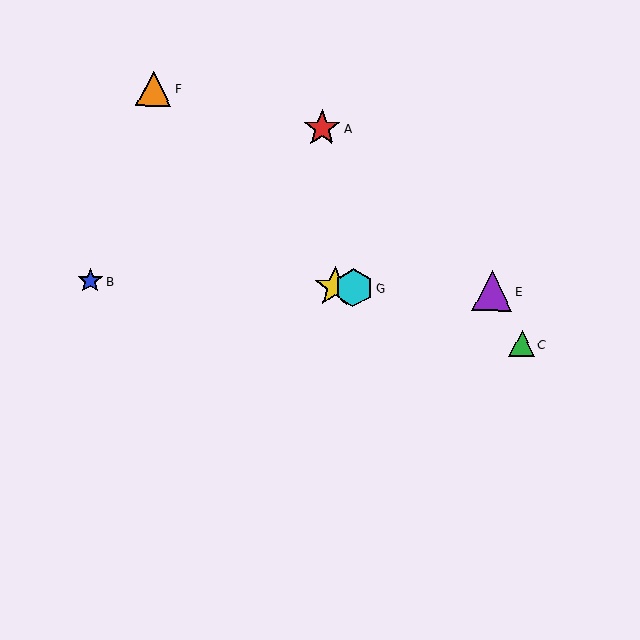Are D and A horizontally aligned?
No, D is at y≈287 and A is at y≈128.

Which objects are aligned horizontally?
Objects B, D, E, G are aligned horizontally.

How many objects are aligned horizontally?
4 objects (B, D, E, G) are aligned horizontally.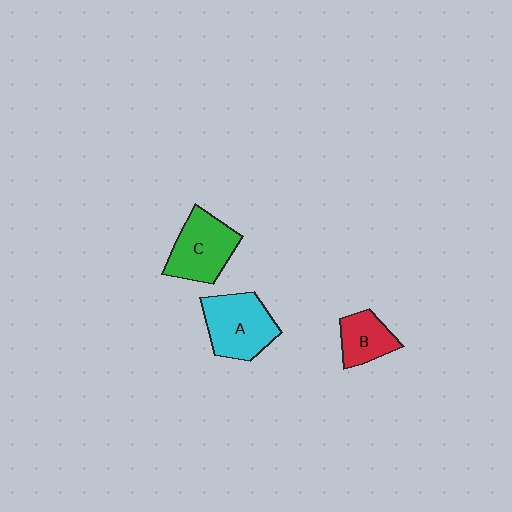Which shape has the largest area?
Shape A (cyan).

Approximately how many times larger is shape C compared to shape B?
Approximately 1.5 times.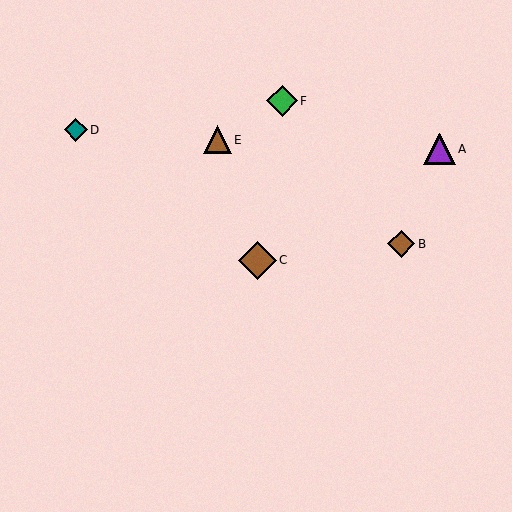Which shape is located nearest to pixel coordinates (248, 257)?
The brown diamond (labeled C) at (257, 260) is nearest to that location.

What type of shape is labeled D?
Shape D is a teal diamond.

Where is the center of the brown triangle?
The center of the brown triangle is at (218, 140).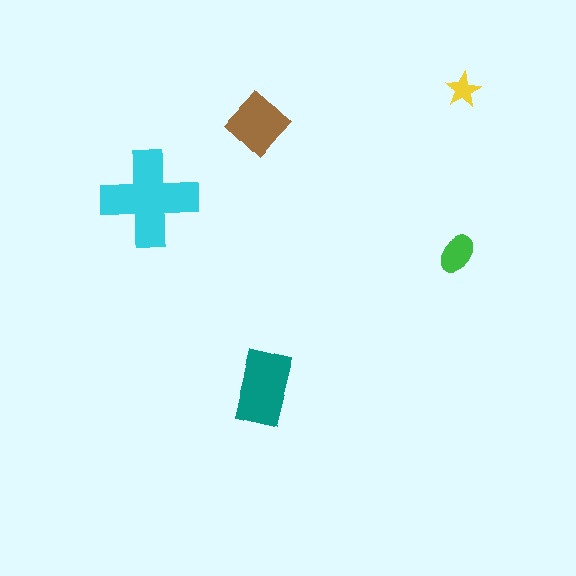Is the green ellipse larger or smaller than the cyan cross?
Smaller.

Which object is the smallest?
The yellow star.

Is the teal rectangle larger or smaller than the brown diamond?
Larger.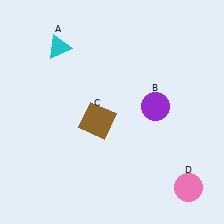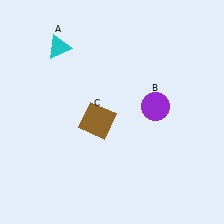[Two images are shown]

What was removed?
The pink circle (D) was removed in Image 2.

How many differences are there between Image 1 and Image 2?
There is 1 difference between the two images.